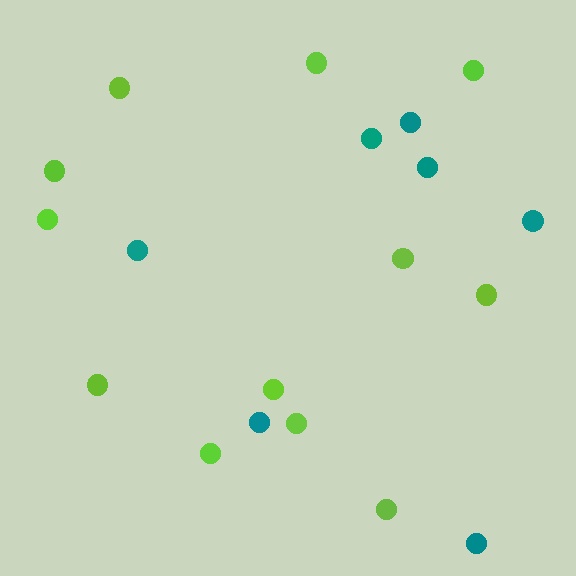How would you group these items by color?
There are 2 groups: one group of teal circles (7) and one group of lime circles (12).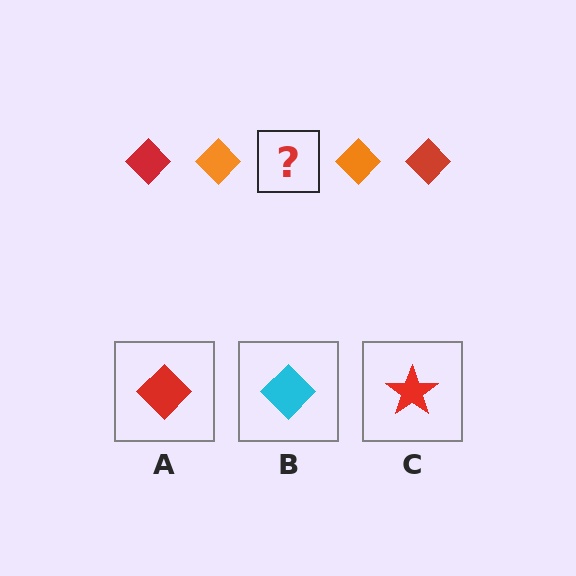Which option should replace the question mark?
Option A.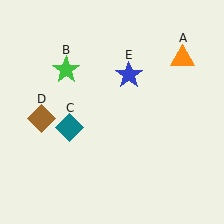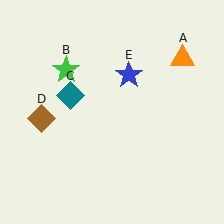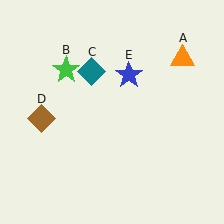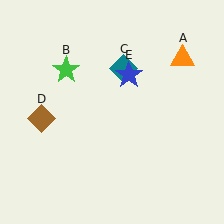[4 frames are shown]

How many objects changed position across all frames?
1 object changed position: teal diamond (object C).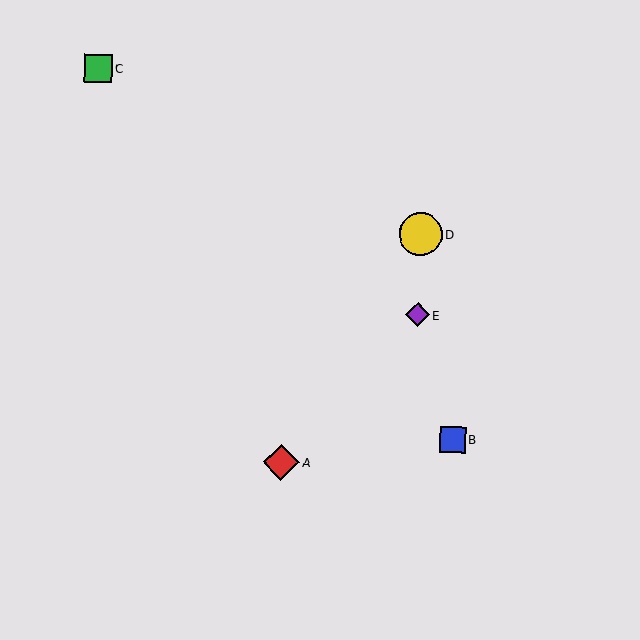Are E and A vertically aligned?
No, E is at x≈418 and A is at x≈281.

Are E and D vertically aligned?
Yes, both are at x≈418.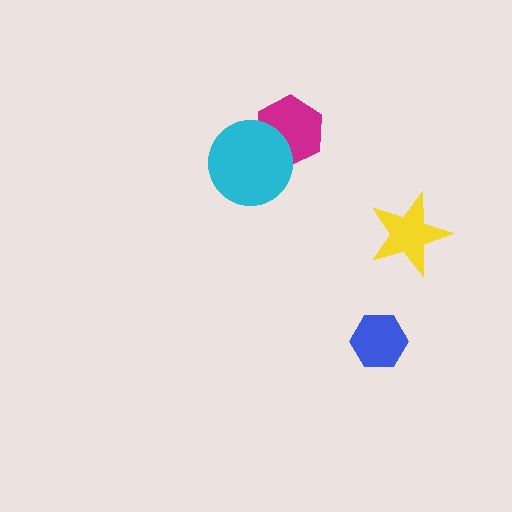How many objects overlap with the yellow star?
0 objects overlap with the yellow star.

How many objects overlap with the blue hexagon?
0 objects overlap with the blue hexagon.